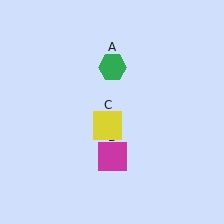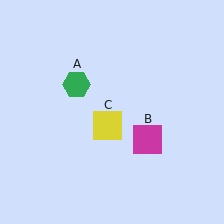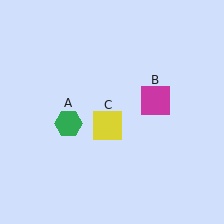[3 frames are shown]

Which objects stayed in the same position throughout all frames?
Yellow square (object C) remained stationary.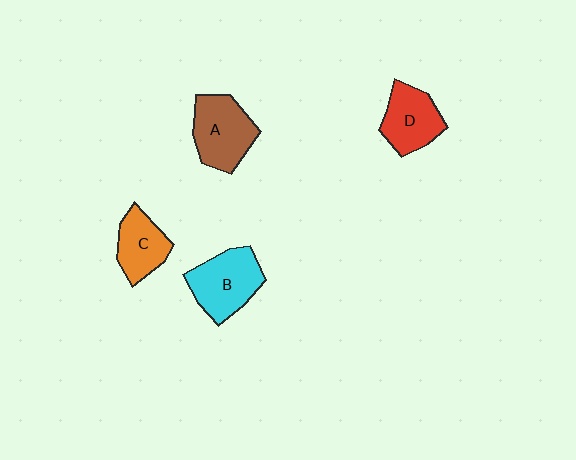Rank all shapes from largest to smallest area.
From largest to smallest: B (cyan), A (brown), D (red), C (orange).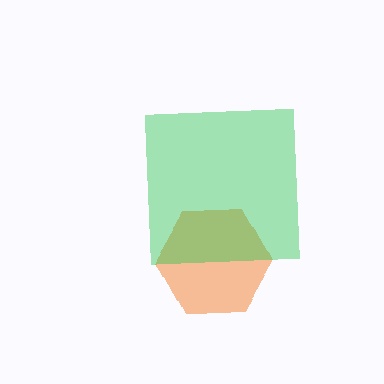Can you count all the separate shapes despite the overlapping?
Yes, there are 2 separate shapes.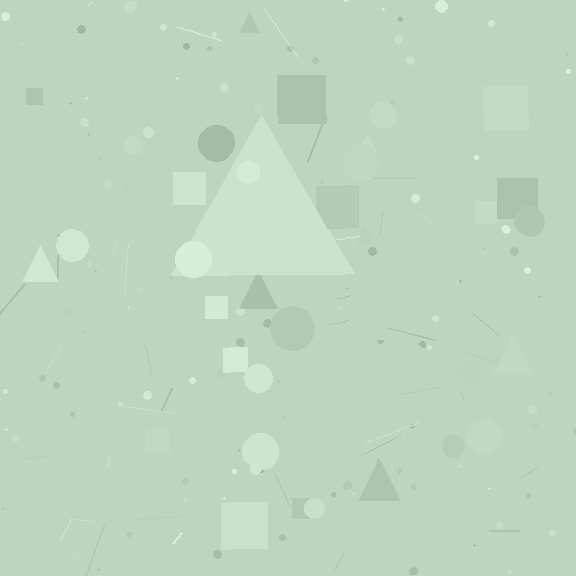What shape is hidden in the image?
A triangle is hidden in the image.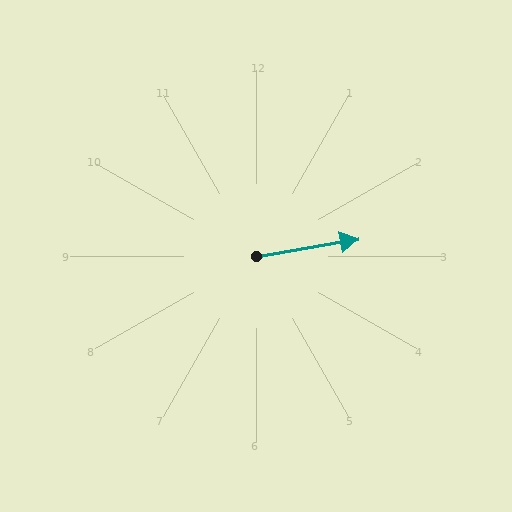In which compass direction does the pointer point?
East.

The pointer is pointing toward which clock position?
Roughly 3 o'clock.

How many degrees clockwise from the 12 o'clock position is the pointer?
Approximately 81 degrees.